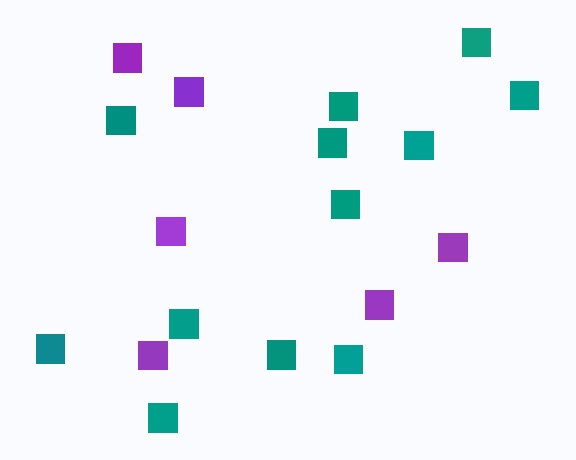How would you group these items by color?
There are 2 groups: one group of teal squares (12) and one group of purple squares (6).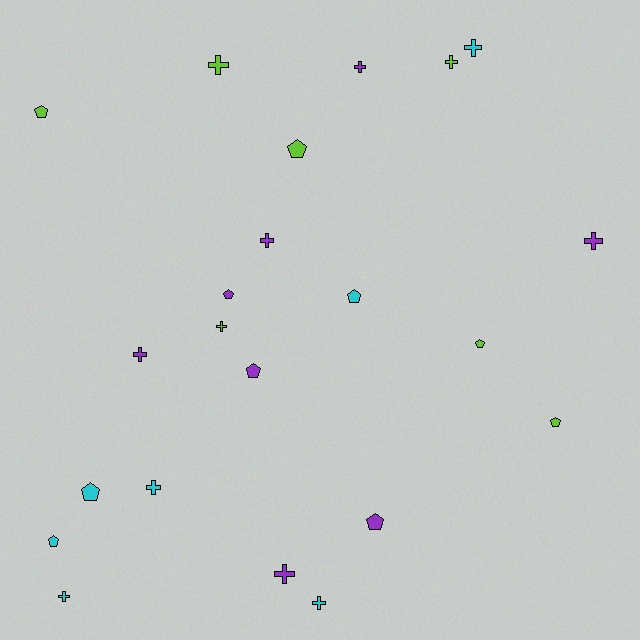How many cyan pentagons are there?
There are 3 cyan pentagons.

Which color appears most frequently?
Purple, with 8 objects.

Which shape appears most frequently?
Cross, with 12 objects.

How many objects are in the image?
There are 22 objects.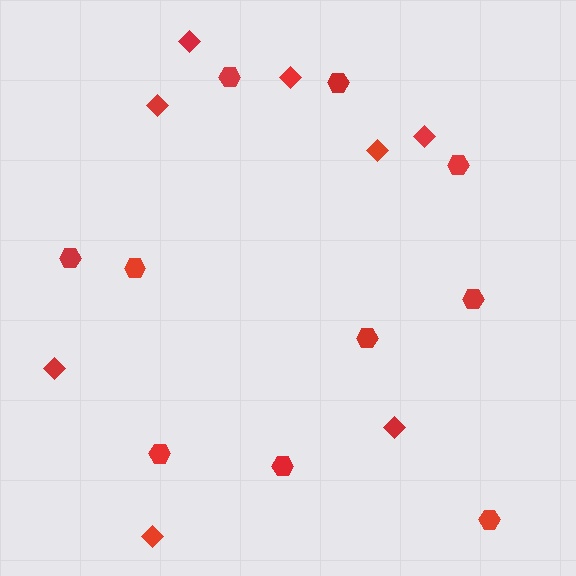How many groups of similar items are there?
There are 2 groups: one group of hexagons (10) and one group of diamonds (8).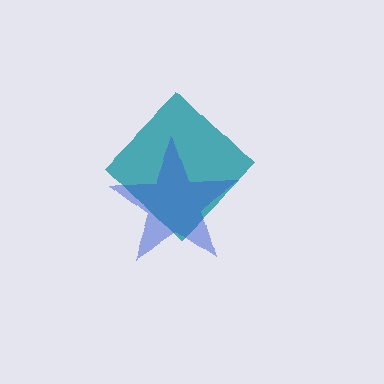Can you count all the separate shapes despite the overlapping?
Yes, there are 2 separate shapes.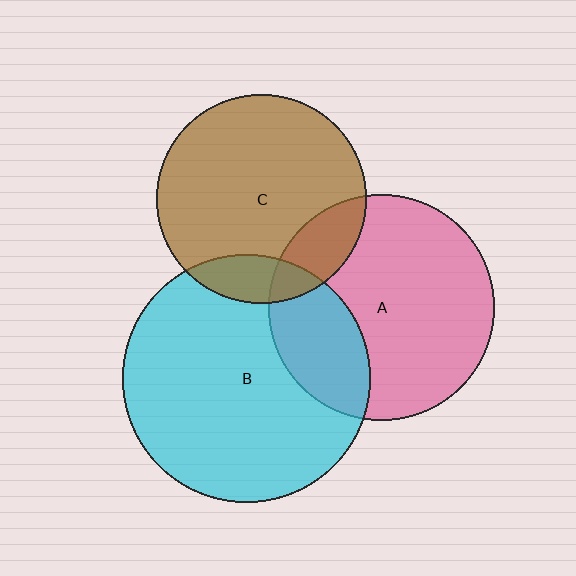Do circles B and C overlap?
Yes.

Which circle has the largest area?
Circle B (cyan).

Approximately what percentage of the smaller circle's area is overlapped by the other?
Approximately 15%.